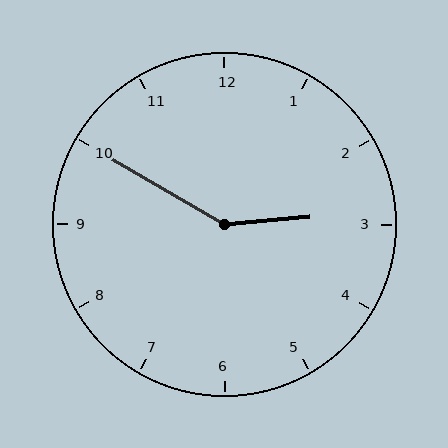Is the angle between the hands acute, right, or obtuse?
It is obtuse.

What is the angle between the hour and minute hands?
Approximately 145 degrees.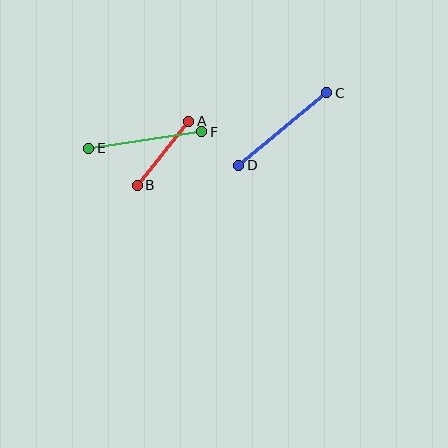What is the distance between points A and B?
The distance is approximately 82 pixels.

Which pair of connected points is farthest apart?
Points E and F are farthest apart.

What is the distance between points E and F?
The distance is approximately 114 pixels.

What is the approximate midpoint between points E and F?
The midpoint is at approximately (145, 140) pixels.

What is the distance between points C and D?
The distance is approximately 114 pixels.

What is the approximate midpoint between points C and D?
The midpoint is at approximately (283, 129) pixels.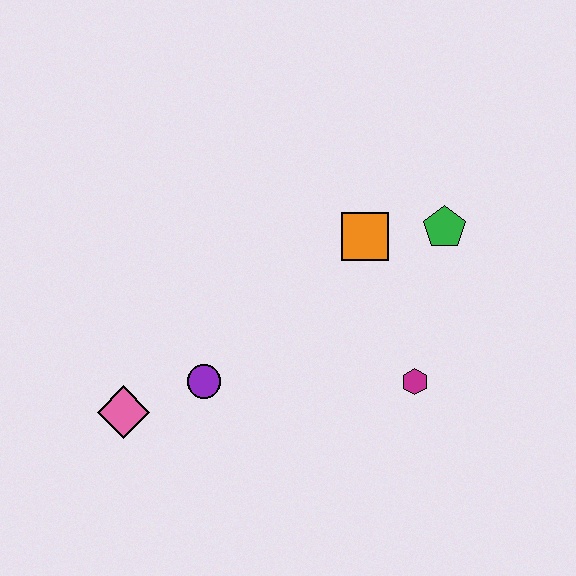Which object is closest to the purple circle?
The pink diamond is closest to the purple circle.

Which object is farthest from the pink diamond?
The green pentagon is farthest from the pink diamond.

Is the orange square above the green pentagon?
No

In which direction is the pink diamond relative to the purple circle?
The pink diamond is to the left of the purple circle.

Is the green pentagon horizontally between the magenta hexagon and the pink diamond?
No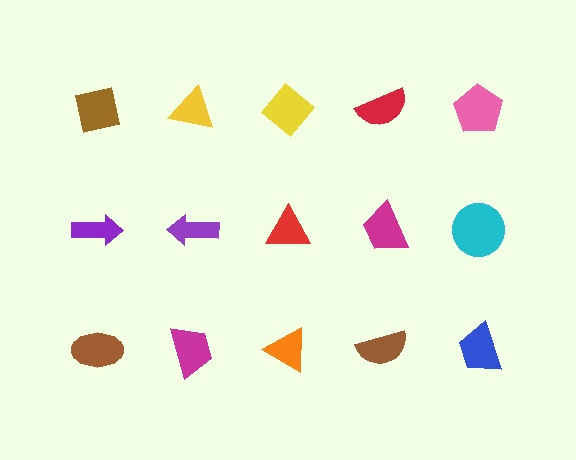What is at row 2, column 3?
A red triangle.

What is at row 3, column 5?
A blue trapezoid.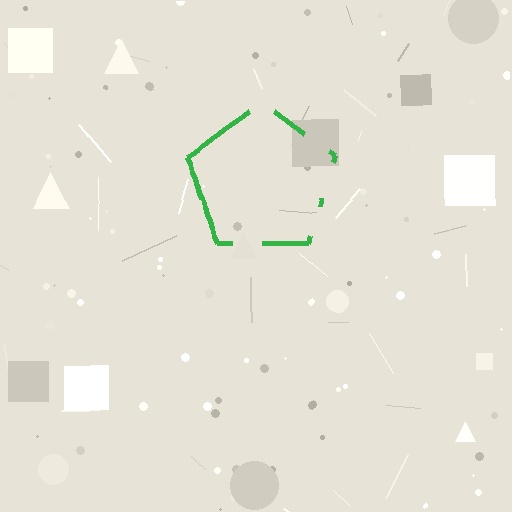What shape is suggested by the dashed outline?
The dashed outline suggests a pentagon.